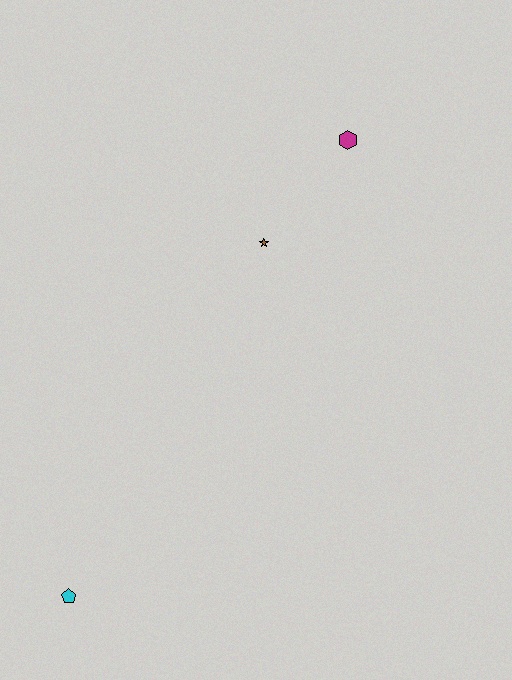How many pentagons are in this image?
There is 1 pentagon.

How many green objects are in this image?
There are no green objects.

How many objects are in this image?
There are 3 objects.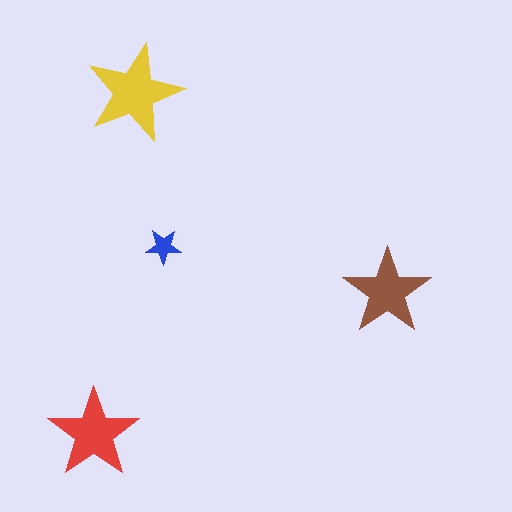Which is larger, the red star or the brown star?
The red one.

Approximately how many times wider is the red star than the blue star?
About 2.5 times wider.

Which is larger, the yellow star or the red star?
The yellow one.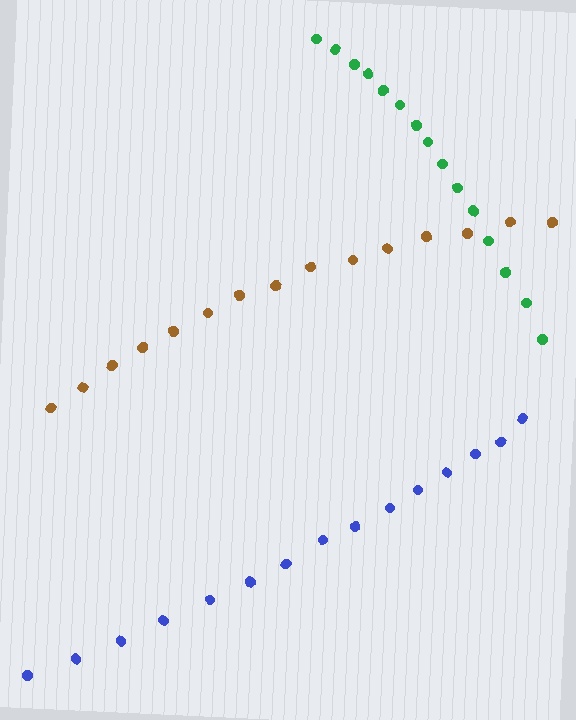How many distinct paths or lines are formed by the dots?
There are 3 distinct paths.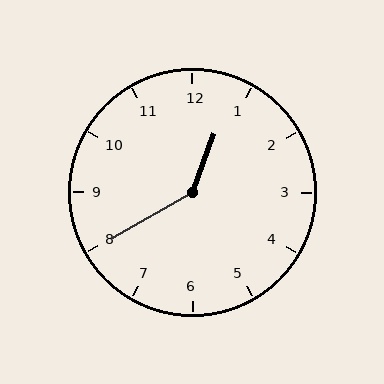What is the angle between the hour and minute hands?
Approximately 140 degrees.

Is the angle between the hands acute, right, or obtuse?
It is obtuse.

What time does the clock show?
12:40.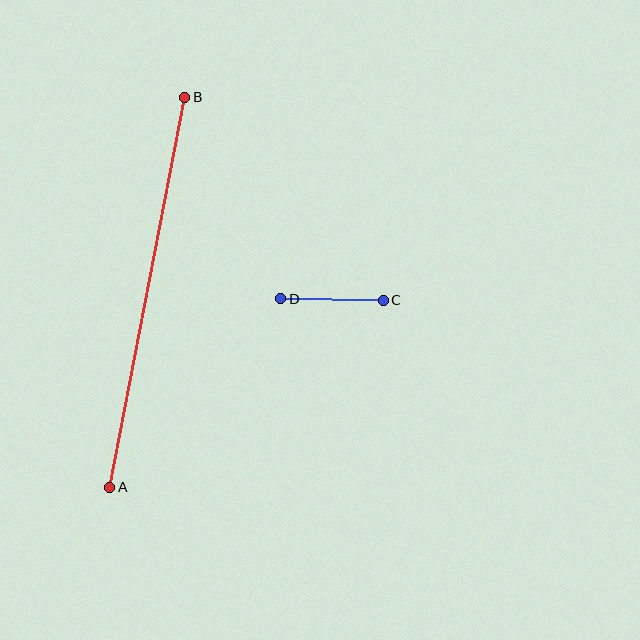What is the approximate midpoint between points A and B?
The midpoint is at approximately (147, 292) pixels.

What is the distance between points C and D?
The distance is approximately 102 pixels.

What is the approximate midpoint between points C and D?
The midpoint is at approximately (332, 299) pixels.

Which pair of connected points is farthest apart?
Points A and B are farthest apart.